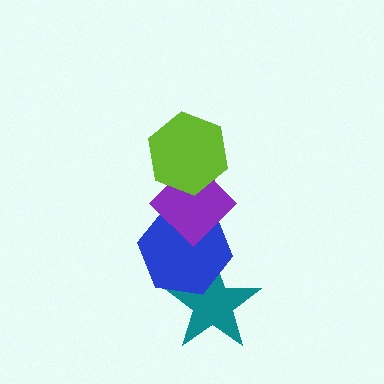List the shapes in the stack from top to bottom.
From top to bottom: the lime hexagon, the purple diamond, the blue hexagon, the teal star.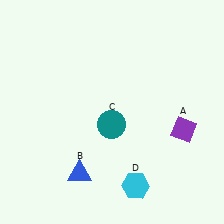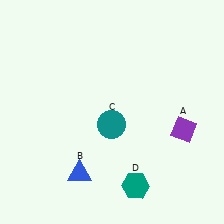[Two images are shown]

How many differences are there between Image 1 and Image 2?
There is 1 difference between the two images.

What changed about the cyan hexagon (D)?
In Image 1, D is cyan. In Image 2, it changed to teal.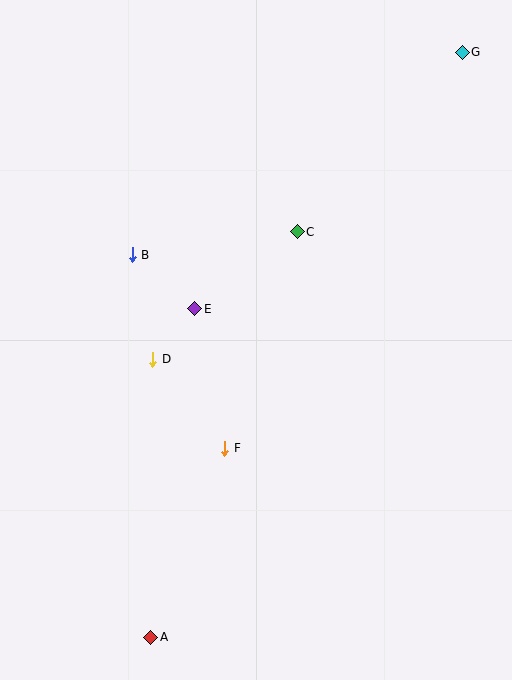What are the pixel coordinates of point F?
Point F is at (225, 448).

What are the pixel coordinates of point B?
Point B is at (132, 255).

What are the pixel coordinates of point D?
Point D is at (153, 359).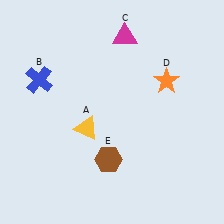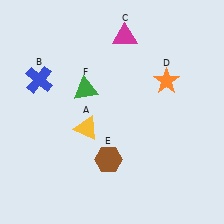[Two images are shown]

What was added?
A green triangle (F) was added in Image 2.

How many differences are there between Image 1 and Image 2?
There is 1 difference between the two images.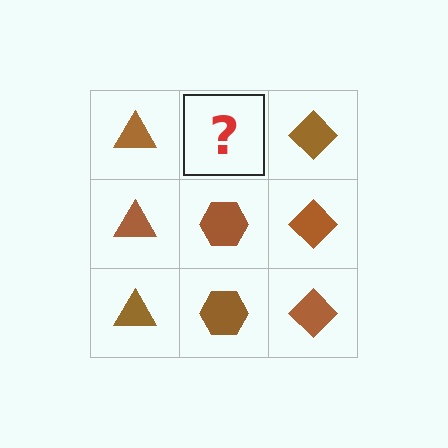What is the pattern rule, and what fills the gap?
The rule is that each column has a consistent shape. The gap should be filled with a brown hexagon.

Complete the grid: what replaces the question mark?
The question mark should be replaced with a brown hexagon.